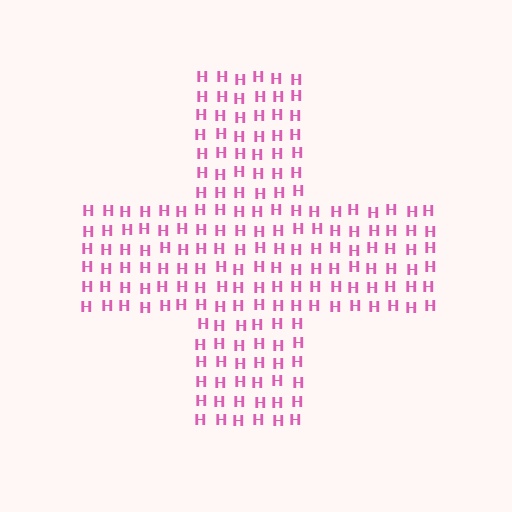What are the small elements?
The small elements are letter H's.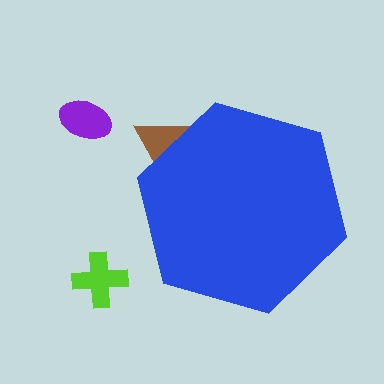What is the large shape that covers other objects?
A blue hexagon.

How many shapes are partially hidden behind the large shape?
1 shape is partially hidden.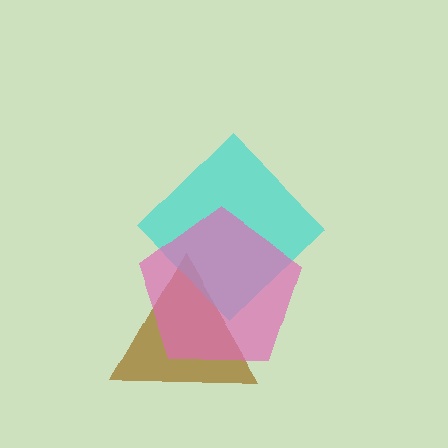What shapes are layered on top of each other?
The layered shapes are: a brown triangle, a cyan diamond, a pink pentagon.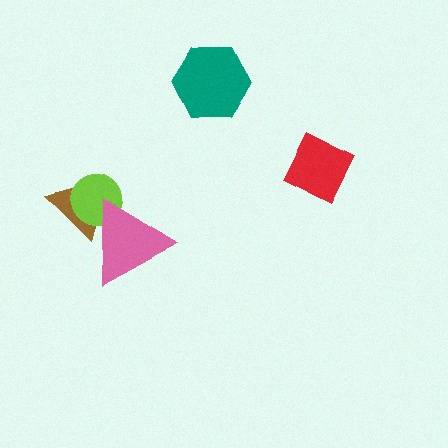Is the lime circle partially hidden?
Yes, it is partially covered by another shape.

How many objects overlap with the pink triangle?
2 objects overlap with the pink triangle.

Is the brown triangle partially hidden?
Yes, it is partially covered by another shape.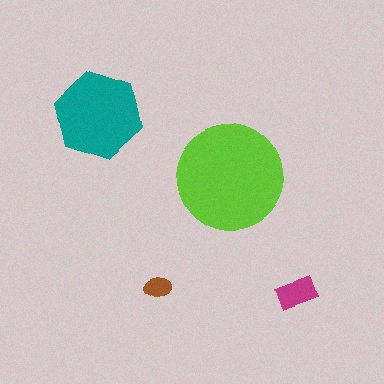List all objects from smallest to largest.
The brown ellipse, the magenta rectangle, the teal hexagon, the lime circle.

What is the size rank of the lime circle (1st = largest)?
1st.